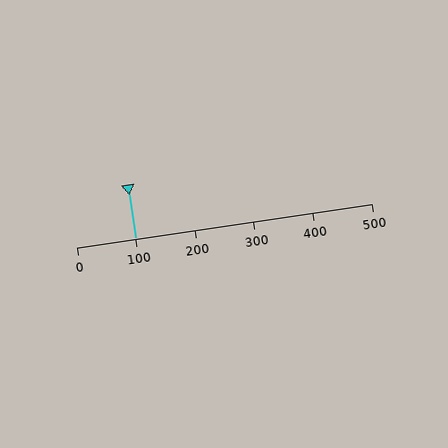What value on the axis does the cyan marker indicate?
The marker indicates approximately 100.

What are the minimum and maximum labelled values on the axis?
The axis runs from 0 to 500.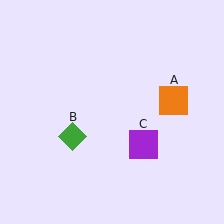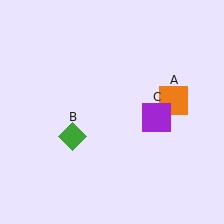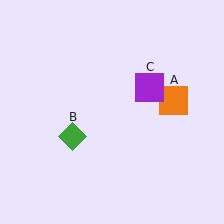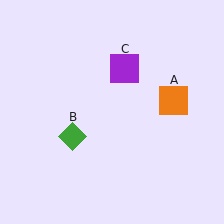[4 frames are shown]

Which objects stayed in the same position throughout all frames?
Orange square (object A) and green diamond (object B) remained stationary.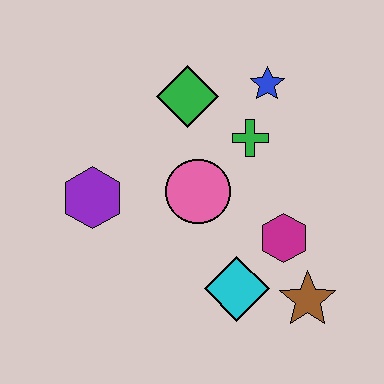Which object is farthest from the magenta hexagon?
The purple hexagon is farthest from the magenta hexagon.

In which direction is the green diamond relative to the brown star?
The green diamond is above the brown star.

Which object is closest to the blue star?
The green cross is closest to the blue star.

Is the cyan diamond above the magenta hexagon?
No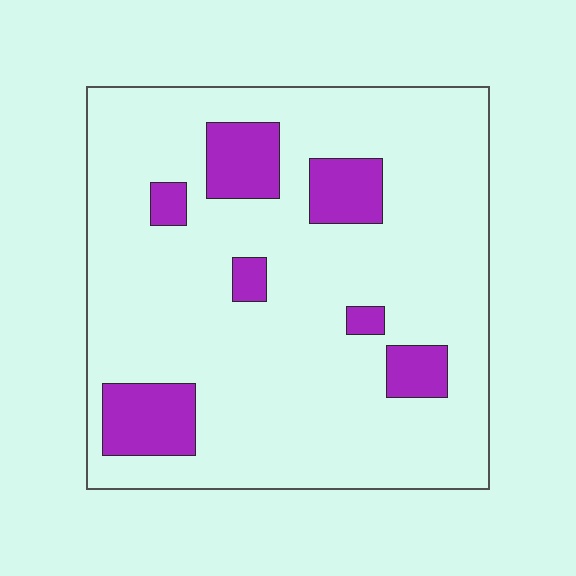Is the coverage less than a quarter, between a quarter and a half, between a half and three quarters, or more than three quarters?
Less than a quarter.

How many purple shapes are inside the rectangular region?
7.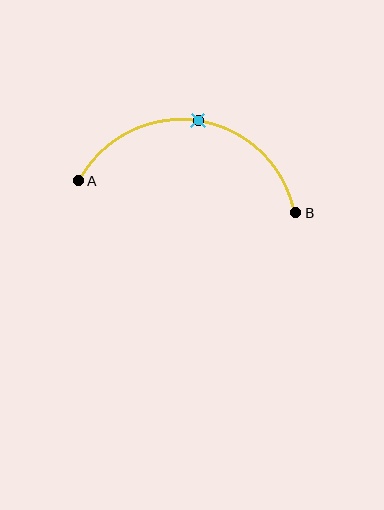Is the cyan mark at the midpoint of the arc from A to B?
Yes. The cyan mark lies on the arc at equal arc-length from both A and B — it is the arc midpoint.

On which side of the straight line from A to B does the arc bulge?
The arc bulges above the straight line connecting A and B.